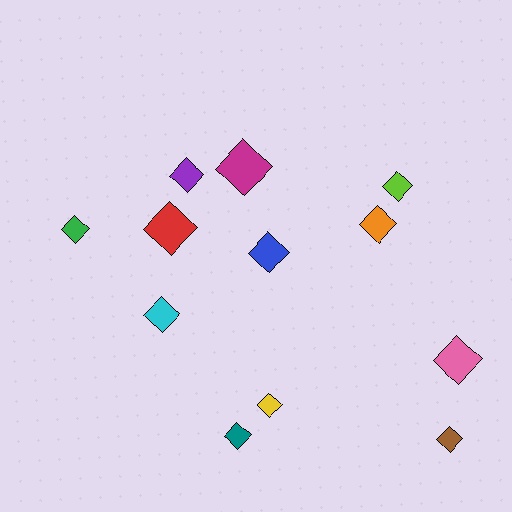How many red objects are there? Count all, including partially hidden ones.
There is 1 red object.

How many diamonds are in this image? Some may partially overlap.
There are 12 diamonds.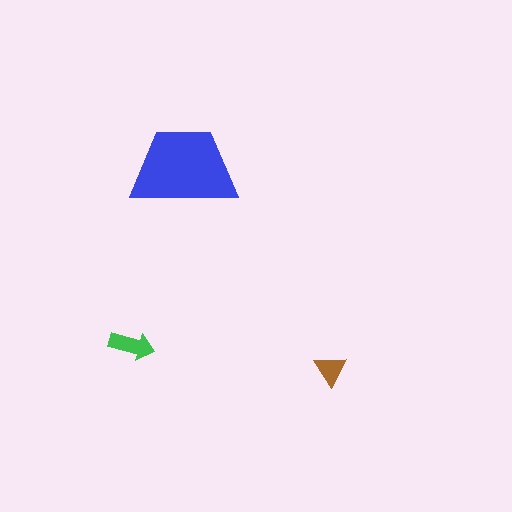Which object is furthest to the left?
The green arrow is leftmost.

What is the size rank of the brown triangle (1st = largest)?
3rd.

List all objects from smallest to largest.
The brown triangle, the green arrow, the blue trapezoid.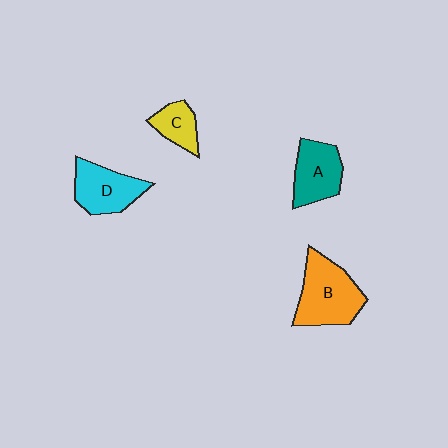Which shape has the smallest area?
Shape C (yellow).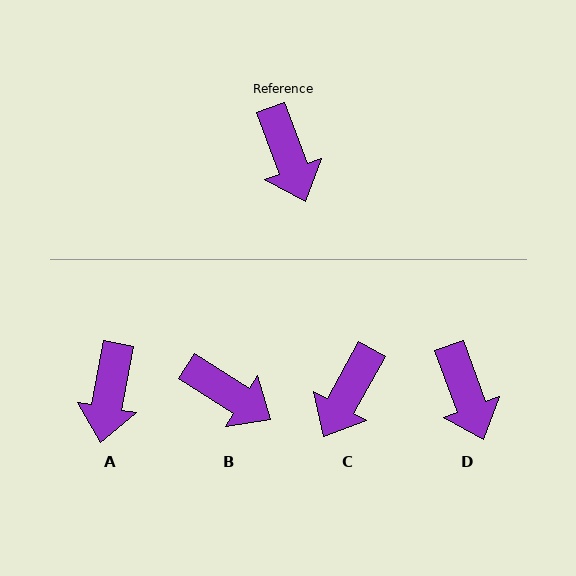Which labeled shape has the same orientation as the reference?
D.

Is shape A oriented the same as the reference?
No, it is off by about 31 degrees.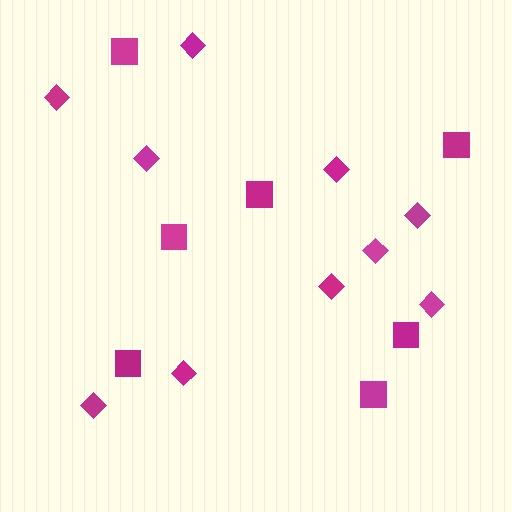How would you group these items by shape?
There are 2 groups: one group of squares (7) and one group of diamonds (10).